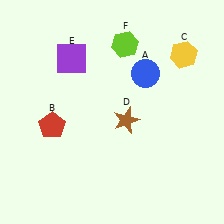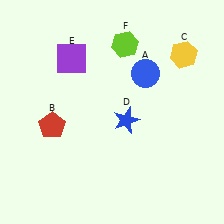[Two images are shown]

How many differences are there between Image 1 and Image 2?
There is 1 difference between the two images.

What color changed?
The star (D) changed from brown in Image 1 to blue in Image 2.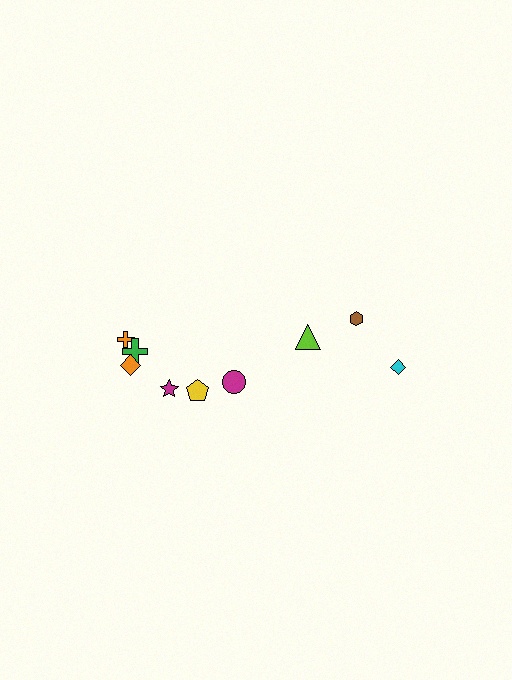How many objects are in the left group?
There are 6 objects.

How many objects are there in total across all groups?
There are 9 objects.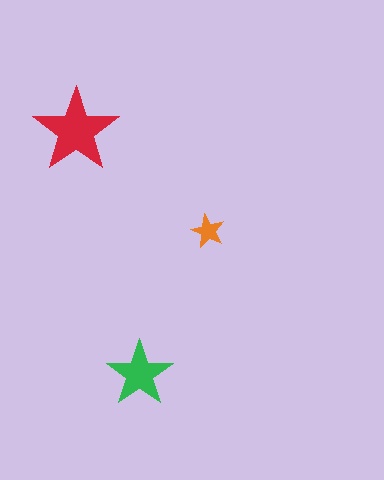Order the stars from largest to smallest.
the red one, the green one, the orange one.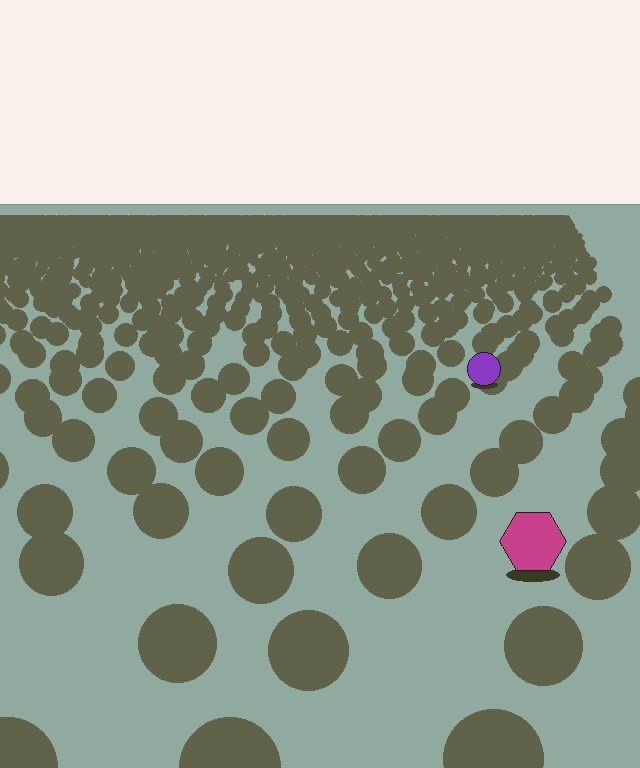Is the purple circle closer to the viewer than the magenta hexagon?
No. The magenta hexagon is closer — you can tell from the texture gradient: the ground texture is coarser near it.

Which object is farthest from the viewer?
The purple circle is farthest from the viewer. It appears smaller and the ground texture around it is denser.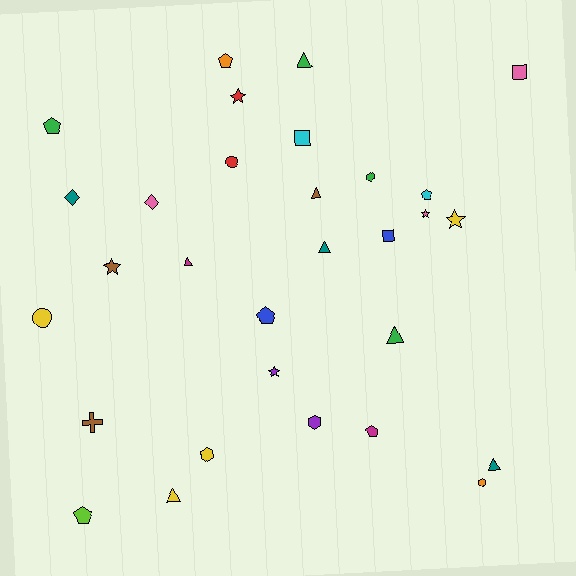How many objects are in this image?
There are 30 objects.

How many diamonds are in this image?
There are 2 diamonds.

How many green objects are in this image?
There are 4 green objects.